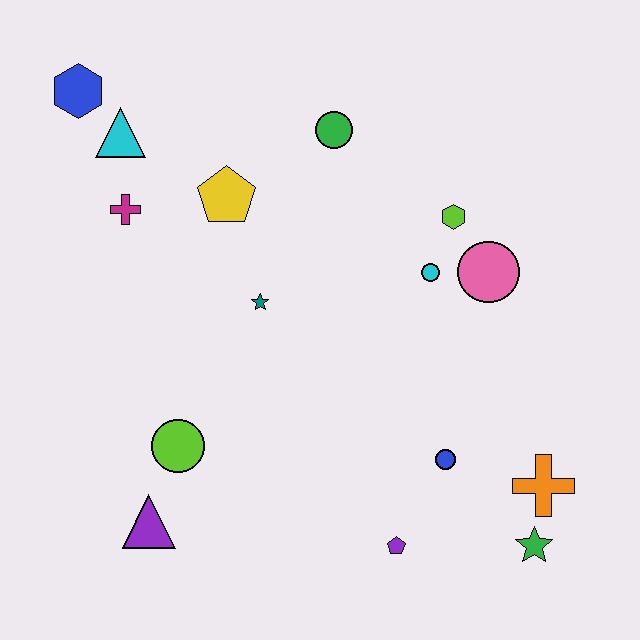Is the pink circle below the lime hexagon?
Yes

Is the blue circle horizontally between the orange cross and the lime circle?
Yes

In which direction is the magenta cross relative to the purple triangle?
The magenta cross is above the purple triangle.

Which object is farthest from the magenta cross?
The green star is farthest from the magenta cross.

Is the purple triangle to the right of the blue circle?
No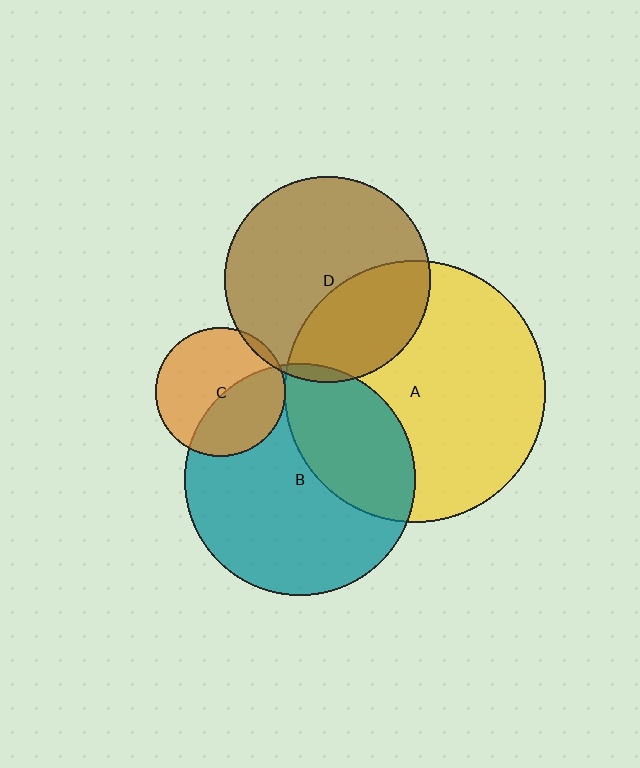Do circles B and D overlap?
Yes.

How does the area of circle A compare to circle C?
Approximately 4.1 times.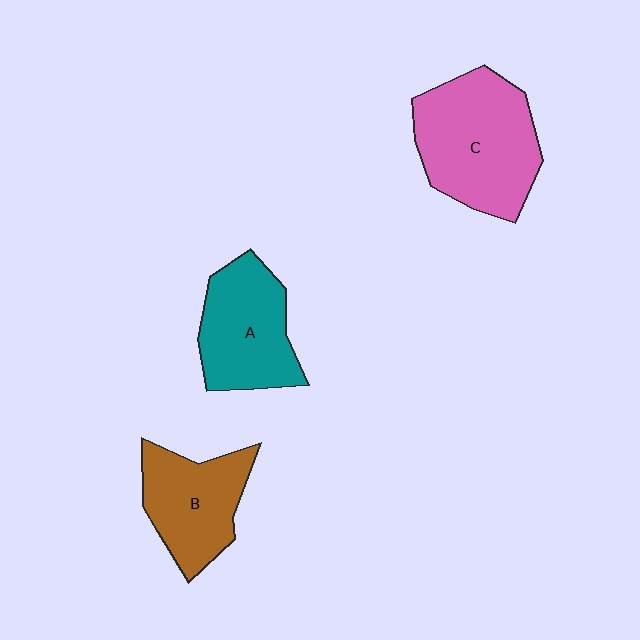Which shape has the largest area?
Shape C (pink).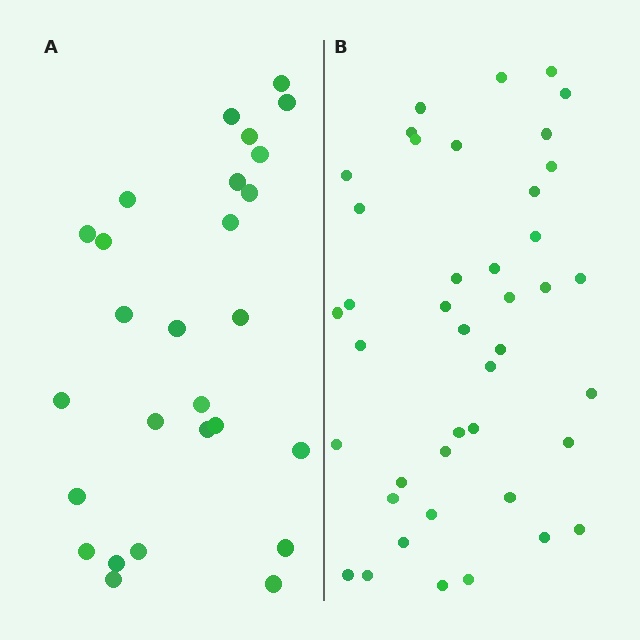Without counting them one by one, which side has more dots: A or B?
Region B (the right region) has more dots.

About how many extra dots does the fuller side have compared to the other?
Region B has approximately 15 more dots than region A.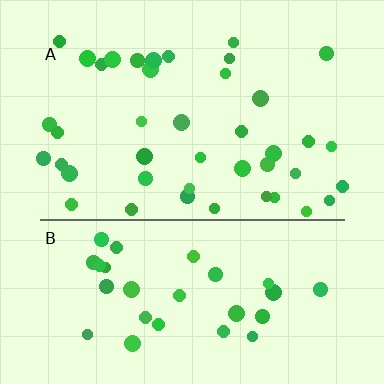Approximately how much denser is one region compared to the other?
Approximately 1.3× — region A over region B.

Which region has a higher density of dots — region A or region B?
A (the top).